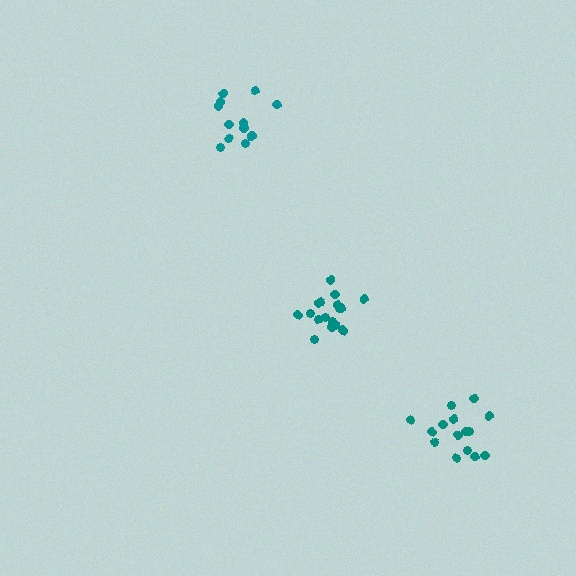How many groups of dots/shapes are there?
There are 3 groups.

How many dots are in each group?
Group 1: 12 dots, Group 2: 17 dots, Group 3: 15 dots (44 total).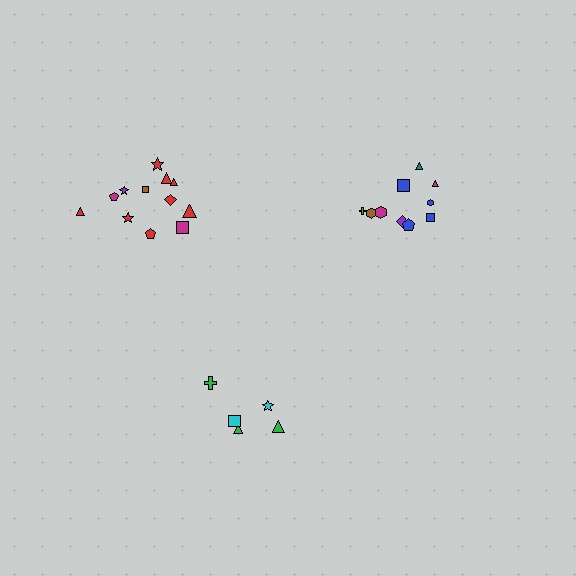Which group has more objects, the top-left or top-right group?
The top-left group.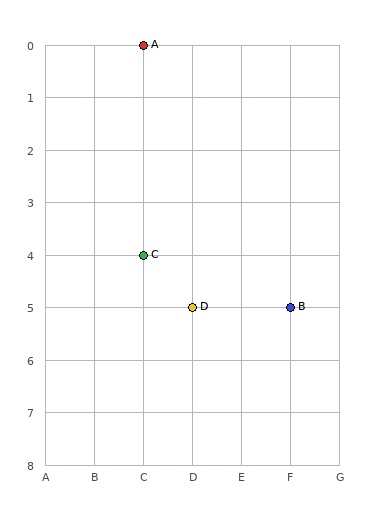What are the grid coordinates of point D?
Point D is at grid coordinates (D, 5).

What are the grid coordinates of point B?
Point B is at grid coordinates (F, 5).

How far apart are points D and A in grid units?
Points D and A are 1 column and 5 rows apart (about 5.1 grid units diagonally).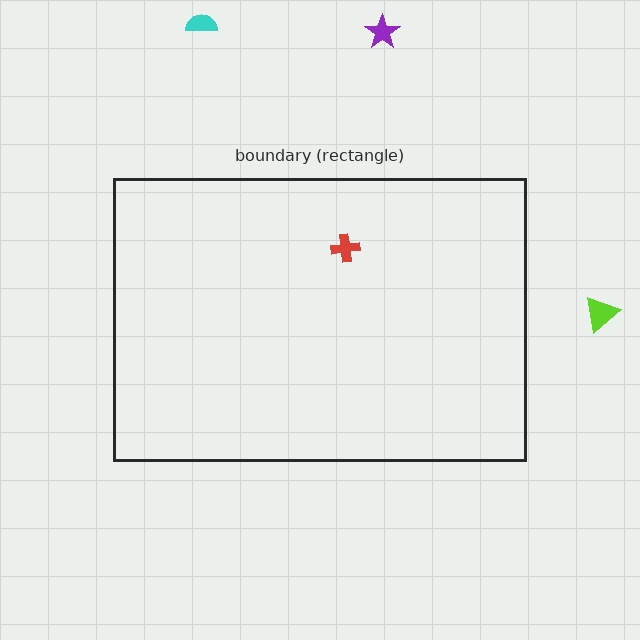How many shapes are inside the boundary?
1 inside, 3 outside.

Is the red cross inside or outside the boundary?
Inside.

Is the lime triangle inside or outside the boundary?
Outside.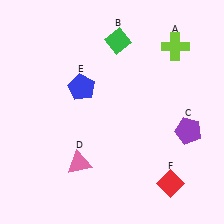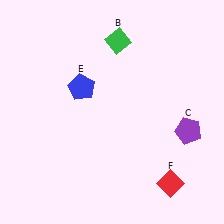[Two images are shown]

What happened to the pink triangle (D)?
The pink triangle (D) was removed in Image 2. It was in the bottom-left area of Image 1.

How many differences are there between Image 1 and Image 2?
There are 2 differences between the two images.